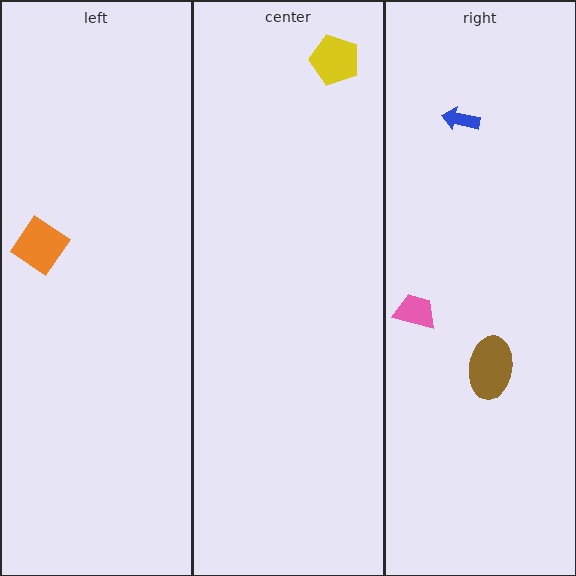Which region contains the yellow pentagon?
The center region.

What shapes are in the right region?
The brown ellipse, the pink trapezoid, the blue arrow.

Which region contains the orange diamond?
The left region.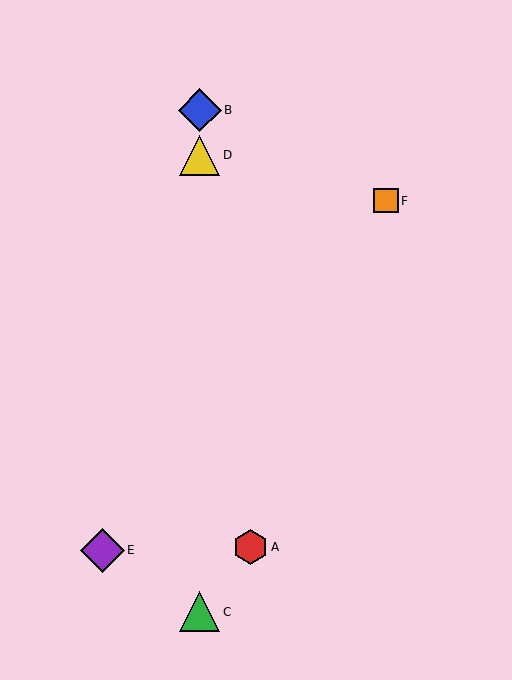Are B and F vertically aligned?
No, B is at x≈200 and F is at x≈386.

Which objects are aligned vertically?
Objects B, C, D are aligned vertically.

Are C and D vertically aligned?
Yes, both are at x≈200.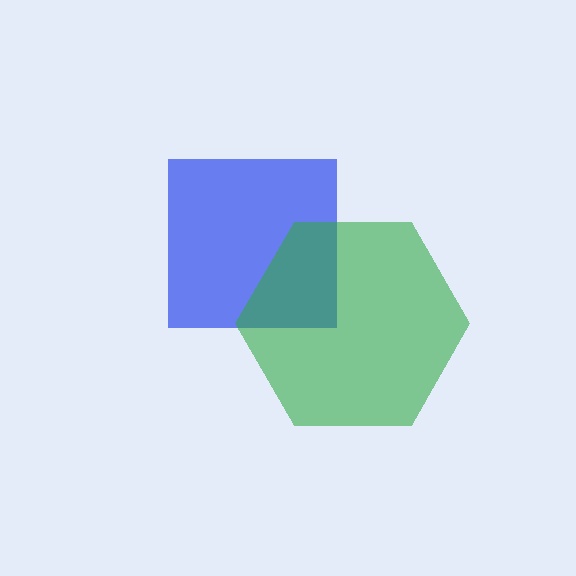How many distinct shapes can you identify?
There are 2 distinct shapes: a blue square, a green hexagon.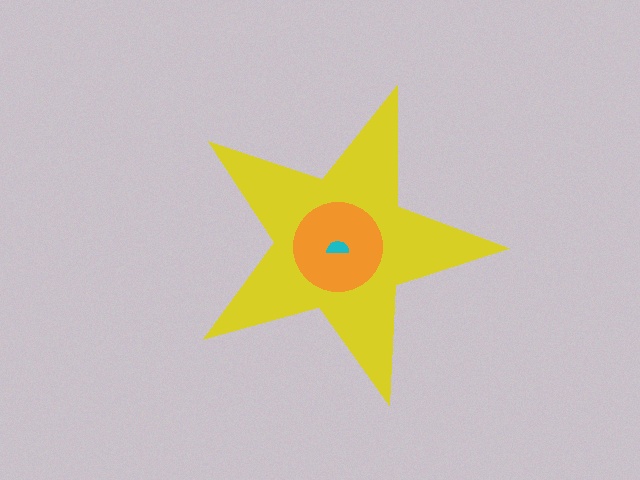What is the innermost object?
The cyan semicircle.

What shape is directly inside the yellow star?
The orange circle.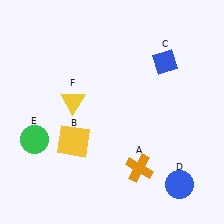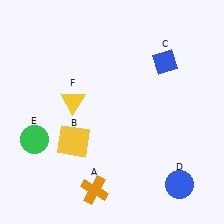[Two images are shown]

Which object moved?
The orange cross (A) moved left.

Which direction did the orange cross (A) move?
The orange cross (A) moved left.